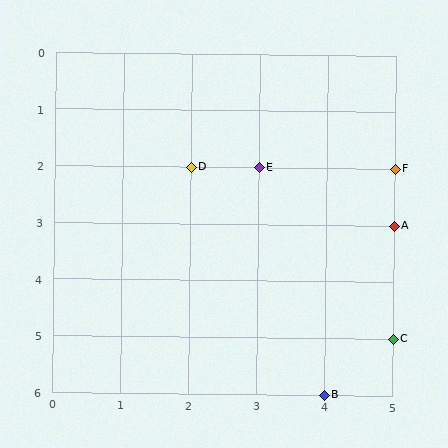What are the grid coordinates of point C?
Point C is at grid coordinates (5, 5).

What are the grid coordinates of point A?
Point A is at grid coordinates (5, 3).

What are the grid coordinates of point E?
Point E is at grid coordinates (3, 2).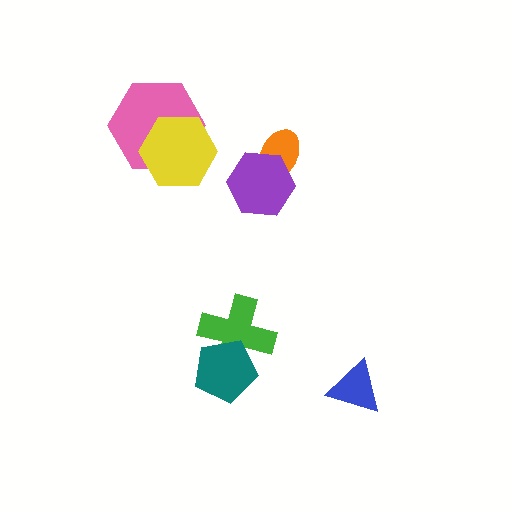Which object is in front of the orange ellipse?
The purple hexagon is in front of the orange ellipse.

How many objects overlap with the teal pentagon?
1 object overlaps with the teal pentagon.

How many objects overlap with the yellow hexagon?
1 object overlaps with the yellow hexagon.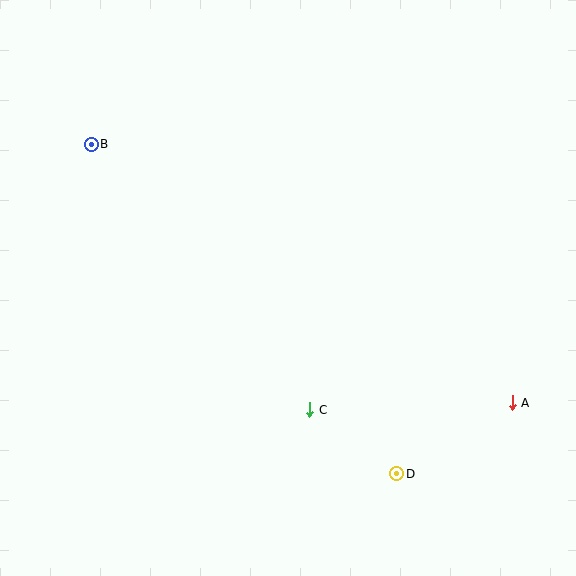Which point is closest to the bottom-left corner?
Point C is closest to the bottom-left corner.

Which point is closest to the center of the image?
Point C at (310, 410) is closest to the center.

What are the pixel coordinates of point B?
Point B is at (91, 144).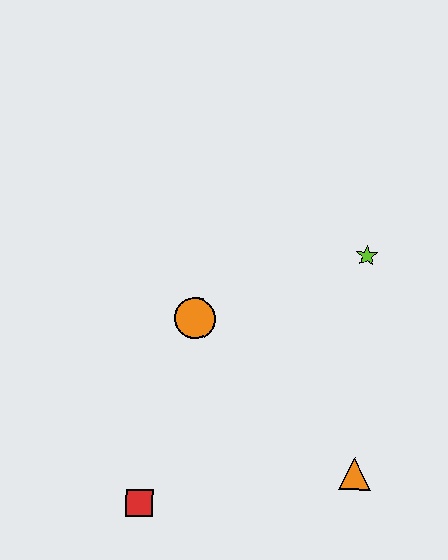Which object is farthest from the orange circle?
The orange triangle is farthest from the orange circle.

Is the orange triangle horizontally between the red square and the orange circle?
No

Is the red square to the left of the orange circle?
Yes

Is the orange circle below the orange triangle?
No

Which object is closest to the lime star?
The orange circle is closest to the lime star.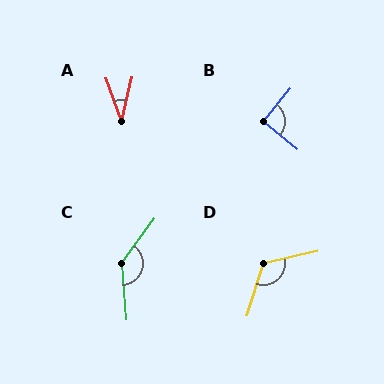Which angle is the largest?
C, at approximately 139 degrees.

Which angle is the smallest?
A, at approximately 32 degrees.